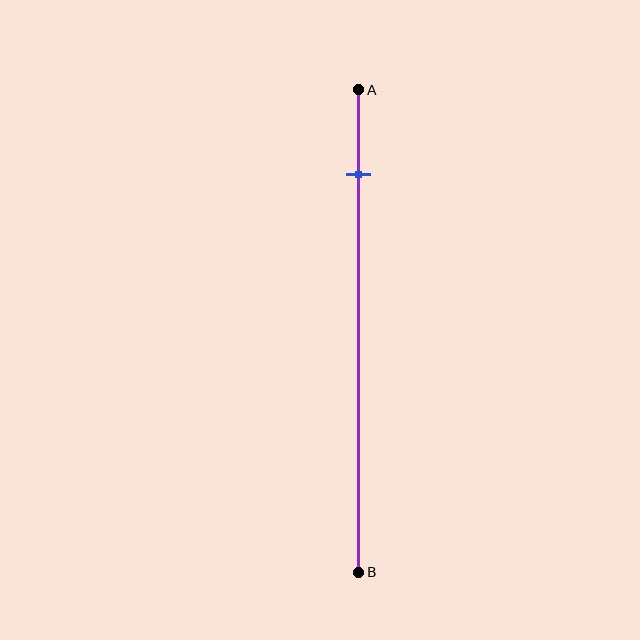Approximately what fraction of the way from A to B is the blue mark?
The blue mark is approximately 20% of the way from A to B.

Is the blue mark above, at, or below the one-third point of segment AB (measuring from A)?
The blue mark is above the one-third point of segment AB.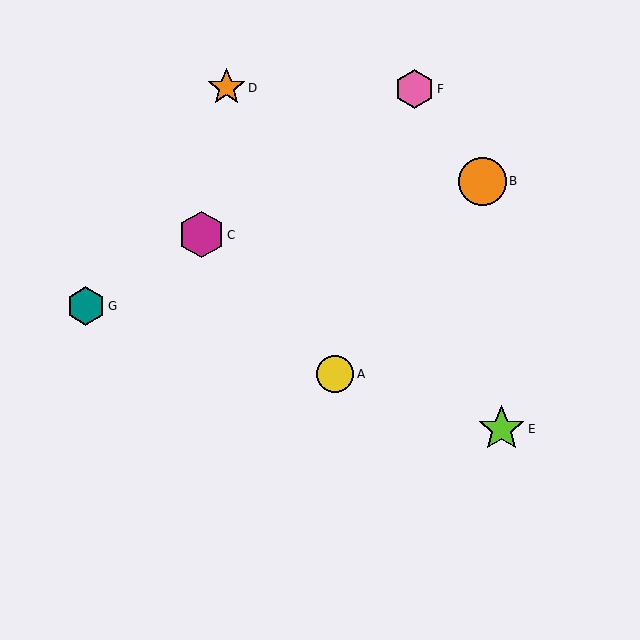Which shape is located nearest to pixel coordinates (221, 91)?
The orange star (labeled D) at (226, 88) is nearest to that location.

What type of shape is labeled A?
Shape A is a yellow circle.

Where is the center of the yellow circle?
The center of the yellow circle is at (335, 374).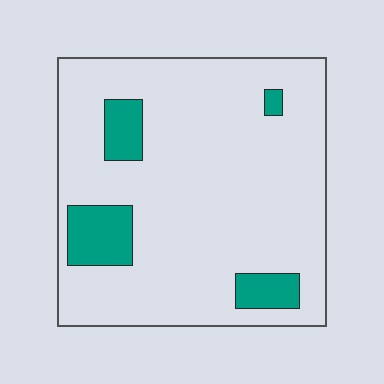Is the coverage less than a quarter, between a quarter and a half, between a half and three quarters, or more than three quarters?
Less than a quarter.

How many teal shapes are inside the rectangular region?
4.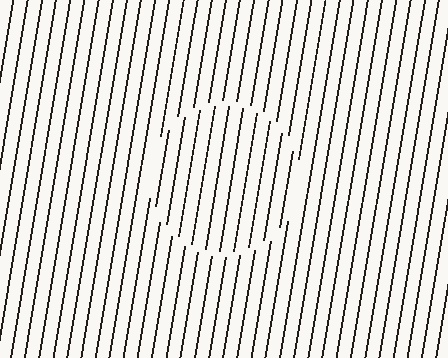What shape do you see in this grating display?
An illusory circle. The interior of the shape contains the same grating, shifted by half a period — the contour is defined by the phase discontinuity where line-ends from the inner and outer gratings abut.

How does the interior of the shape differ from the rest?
The interior of the shape contains the same grating, shifted by half a period — the contour is defined by the phase discontinuity where line-ends from the inner and outer gratings abut.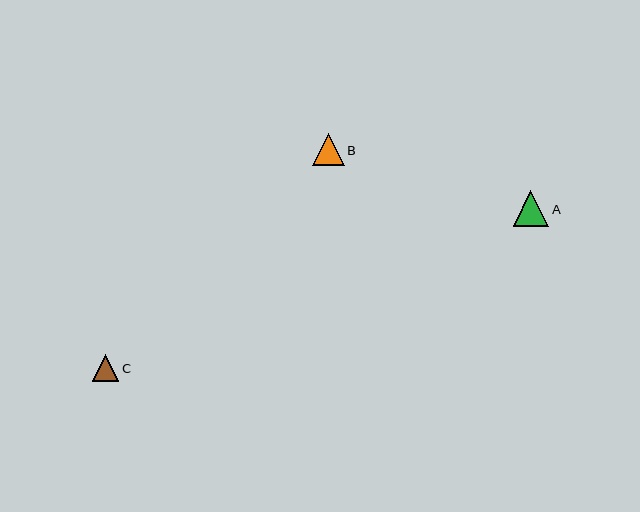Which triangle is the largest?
Triangle A is the largest with a size of approximately 36 pixels.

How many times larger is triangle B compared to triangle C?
Triangle B is approximately 1.2 times the size of triangle C.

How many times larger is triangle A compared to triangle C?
Triangle A is approximately 1.3 times the size of triangle C.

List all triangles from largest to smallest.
From largest to smallest: A, B, C.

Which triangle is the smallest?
Triangle C is the smallest with a size of approximately 26 pixels.